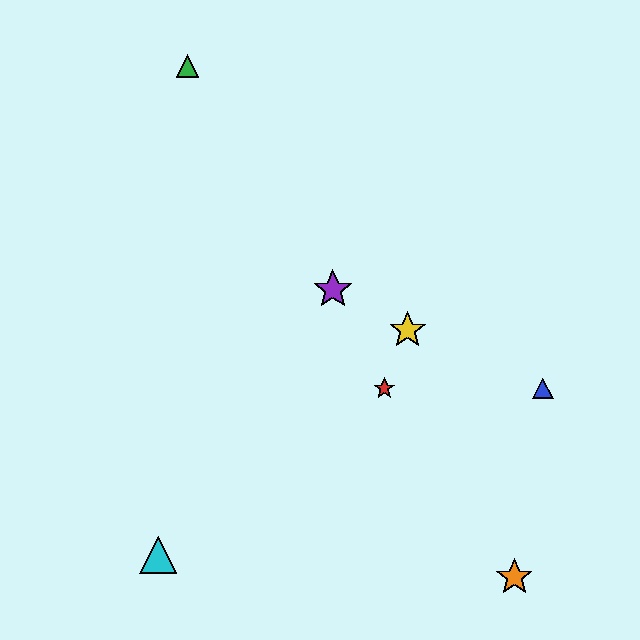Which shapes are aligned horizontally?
The red star, the blue triangle are aligned horizontally.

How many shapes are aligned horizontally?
2 shapes (the red star, the blue triangle) are aligned horizontally.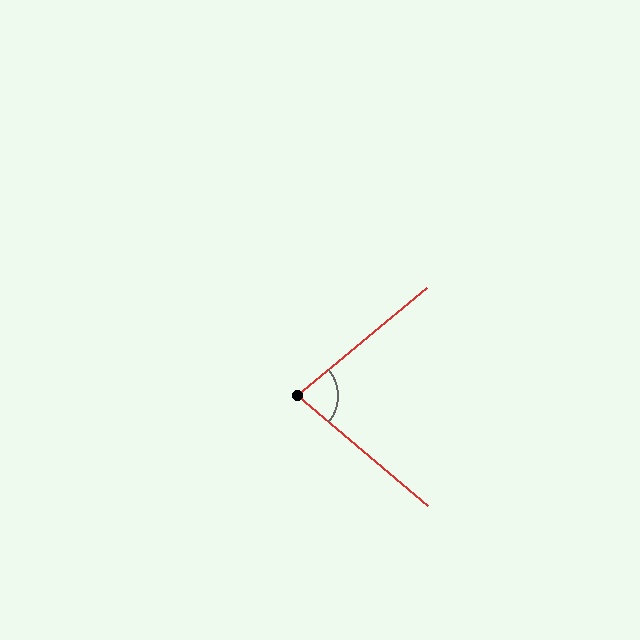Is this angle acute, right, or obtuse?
It is acute.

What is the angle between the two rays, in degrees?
Approximately 80 degrees.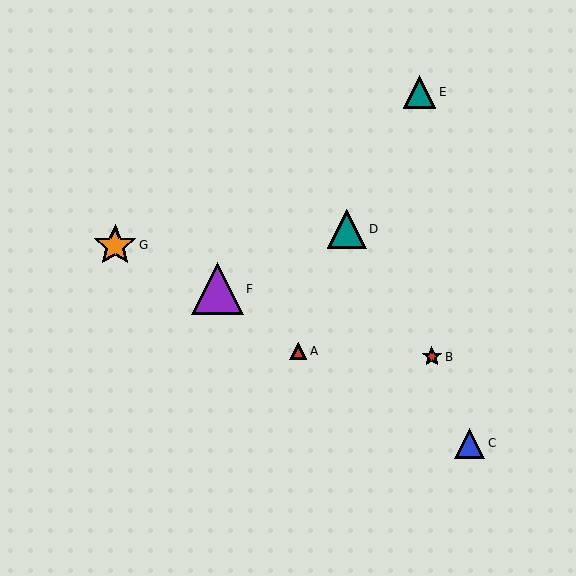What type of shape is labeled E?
Shape E is a teal triangle.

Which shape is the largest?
The purple triangle (labeled F) is the largest.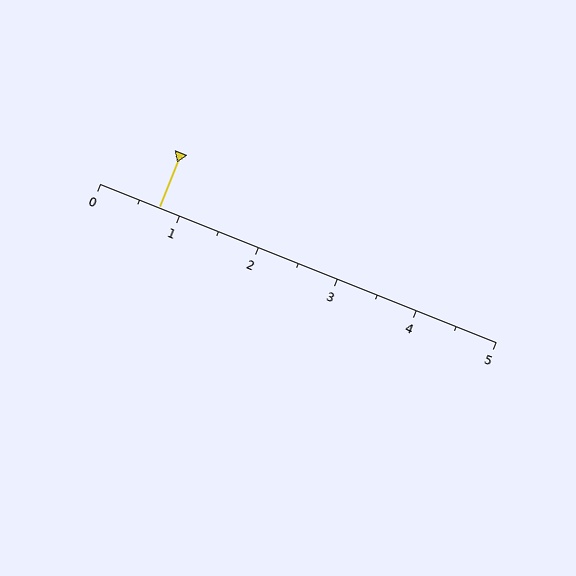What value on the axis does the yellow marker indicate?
The marker indicates approximately 0.8.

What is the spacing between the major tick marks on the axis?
The major ticks are spaced 1 apart.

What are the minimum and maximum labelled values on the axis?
The axis runs from 0 to 5.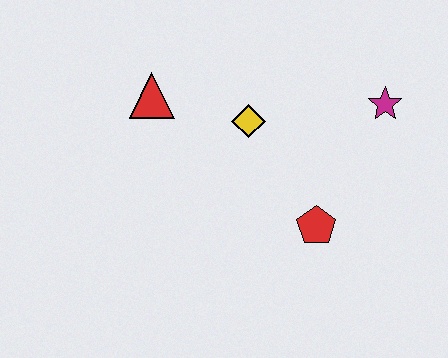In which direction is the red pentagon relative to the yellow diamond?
The red pentagon is below the yellow diamond.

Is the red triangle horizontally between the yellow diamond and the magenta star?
No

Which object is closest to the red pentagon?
The yellow diamond is closest to the red pentagon.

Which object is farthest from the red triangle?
The magenta star is farthest from the red triangle.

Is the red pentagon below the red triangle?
Yes